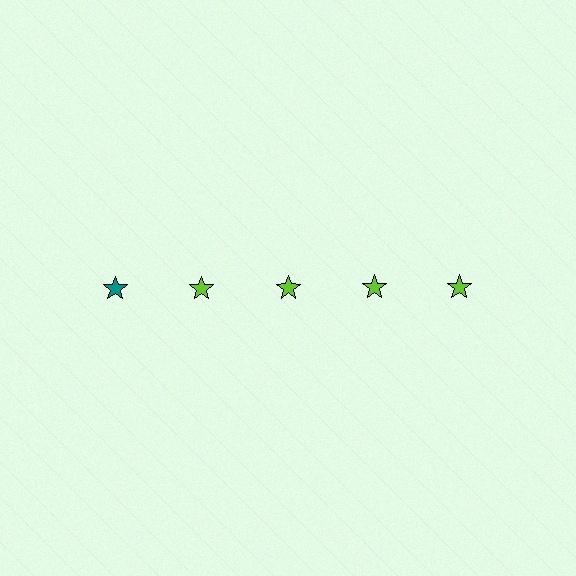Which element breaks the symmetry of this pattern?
The teal star in the top row, leftmost column breaks the symmetry. All other shapes are lime stars.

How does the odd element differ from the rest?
It has a different color: teal instead of lime.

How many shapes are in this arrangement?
There are 5 shapes arranged in a grid pattern.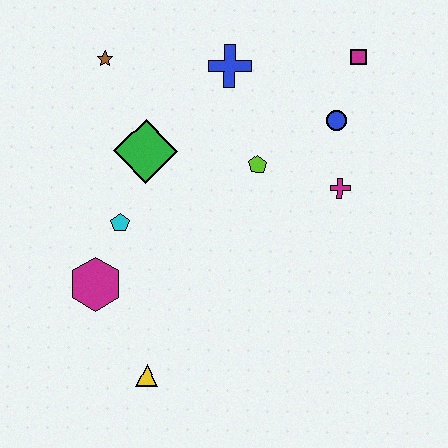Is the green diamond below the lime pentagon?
No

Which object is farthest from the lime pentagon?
The yellow triangle is farthest from the lime pentagon.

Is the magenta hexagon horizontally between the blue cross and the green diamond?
No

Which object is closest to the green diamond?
The cyan pentagon is closest to the green diamond.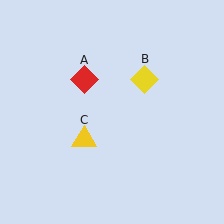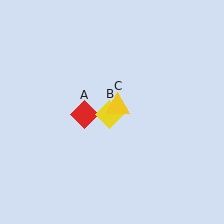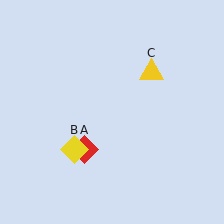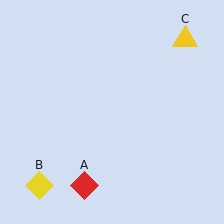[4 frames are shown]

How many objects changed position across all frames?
3 objects changed position: red diamond (object A), yellow diamond (object B), yellow triangle (object C).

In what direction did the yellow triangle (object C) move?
The yellow triangle (object C) moved up and to the right.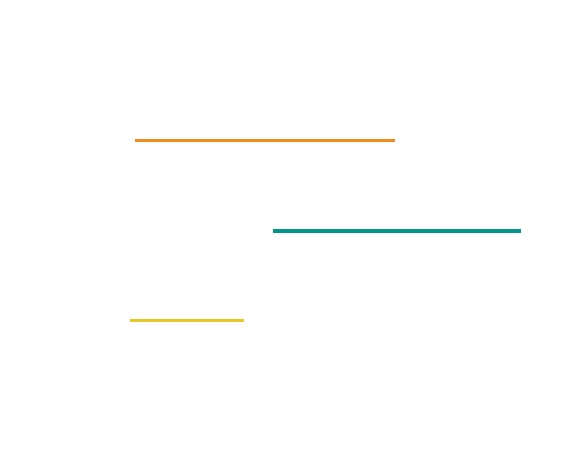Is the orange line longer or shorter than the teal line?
The orange line is longer than the teal line.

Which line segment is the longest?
The orange line is the longest at approximately 259 pixels.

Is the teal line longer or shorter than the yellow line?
The teal line is longer than the yellow line.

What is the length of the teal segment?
The teal segment is approximately 247 pixels long.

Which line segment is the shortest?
The yellow line is the shortest at approximately 113 pixels.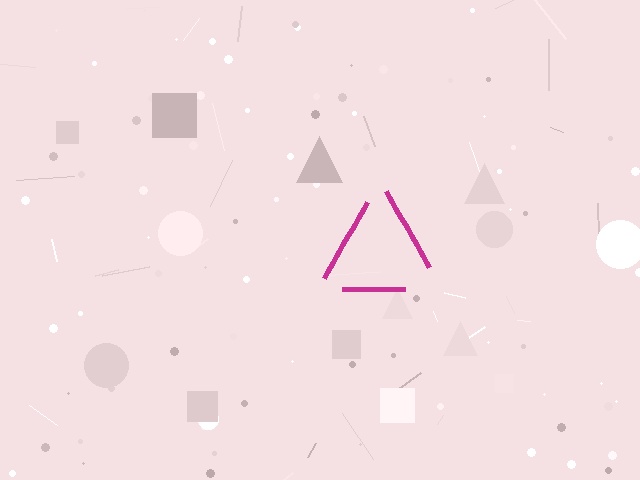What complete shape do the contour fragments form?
The contour fragments form a triangle.